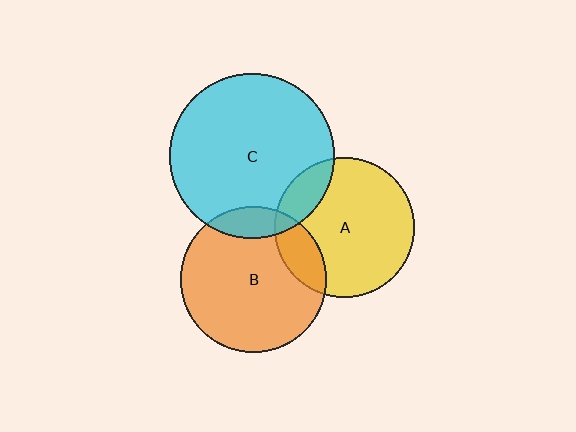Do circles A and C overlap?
Yes.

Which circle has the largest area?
Circle C (cyan).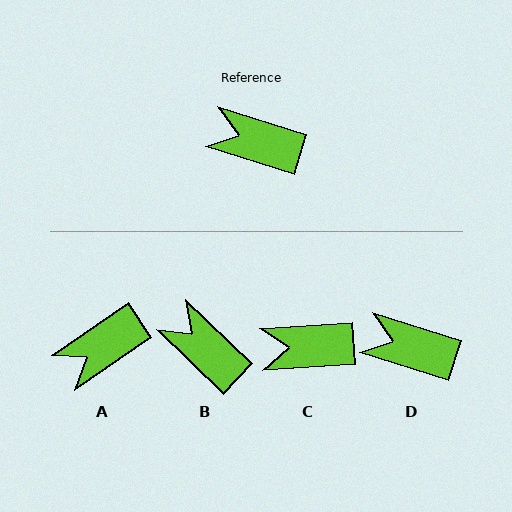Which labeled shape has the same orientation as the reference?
D.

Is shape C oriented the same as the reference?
No, it is off by about 22 degrees.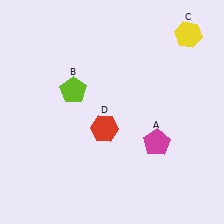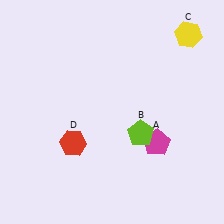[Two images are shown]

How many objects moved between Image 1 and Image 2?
2 objects moved between the two images.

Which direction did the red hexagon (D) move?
The red hexagon (D) moved left.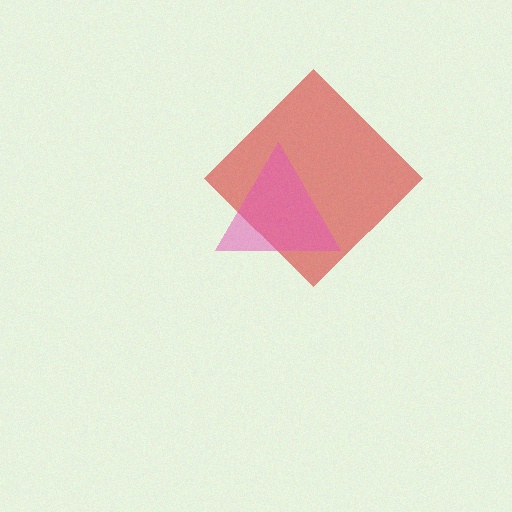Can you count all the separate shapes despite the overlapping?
Yes, there are 2 separate shapes.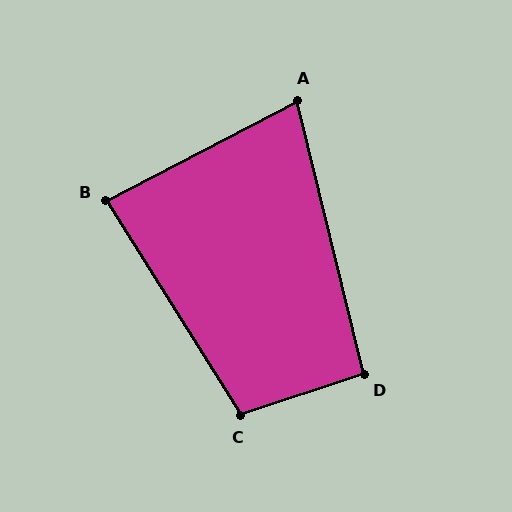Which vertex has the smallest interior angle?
A, at approximately 76 degrees.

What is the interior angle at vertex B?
Approximately 85 degrees (approximately right).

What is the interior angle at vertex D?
Approximately 95 degrees (approximately right).